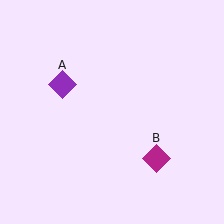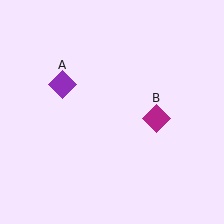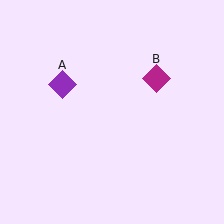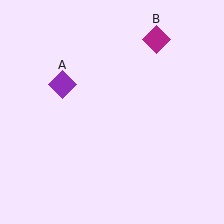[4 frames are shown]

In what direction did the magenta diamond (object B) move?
The magenta diamond (object B) moved up.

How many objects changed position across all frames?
1 object changed position: magenta diamond (object B).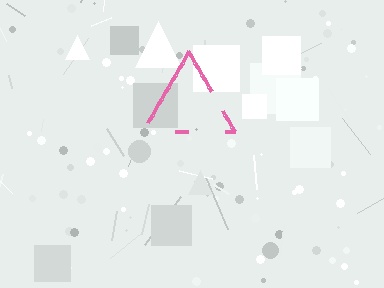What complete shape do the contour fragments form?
The contour fragments form a triangle.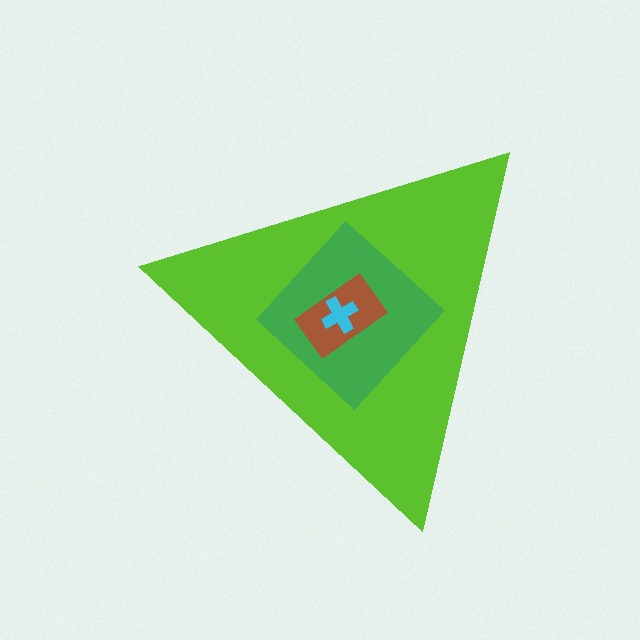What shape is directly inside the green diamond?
The brown rectangle.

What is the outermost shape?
The lime triangle.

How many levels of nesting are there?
4.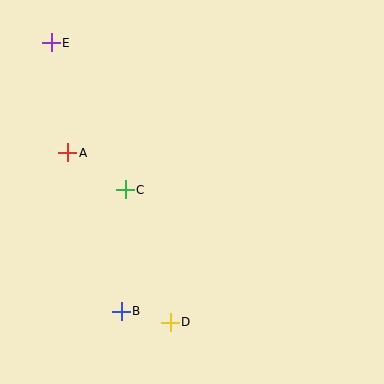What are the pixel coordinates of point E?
Point E is at (51, 43).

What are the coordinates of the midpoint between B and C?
The midpoint between B and C is at (123, 251).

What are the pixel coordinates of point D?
Point D is at (170, 322).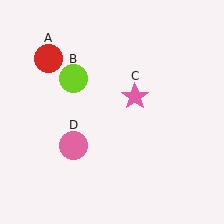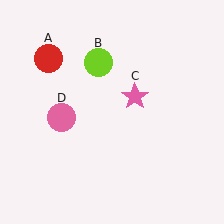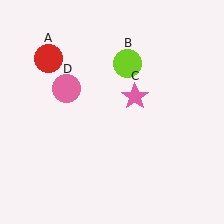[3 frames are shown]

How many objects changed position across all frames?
2 objects changed position: lime circle (object B), pink circle (object D).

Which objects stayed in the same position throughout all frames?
Red circle (object A) and pink star (object C) remained stationary.